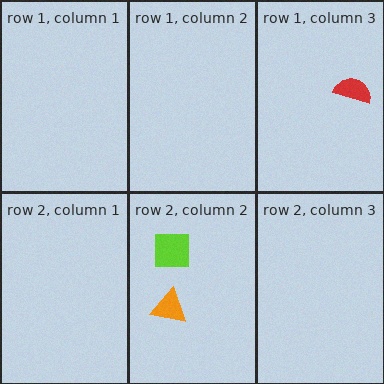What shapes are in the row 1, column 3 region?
The red semicircle.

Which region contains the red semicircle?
The row 1, column 3 region.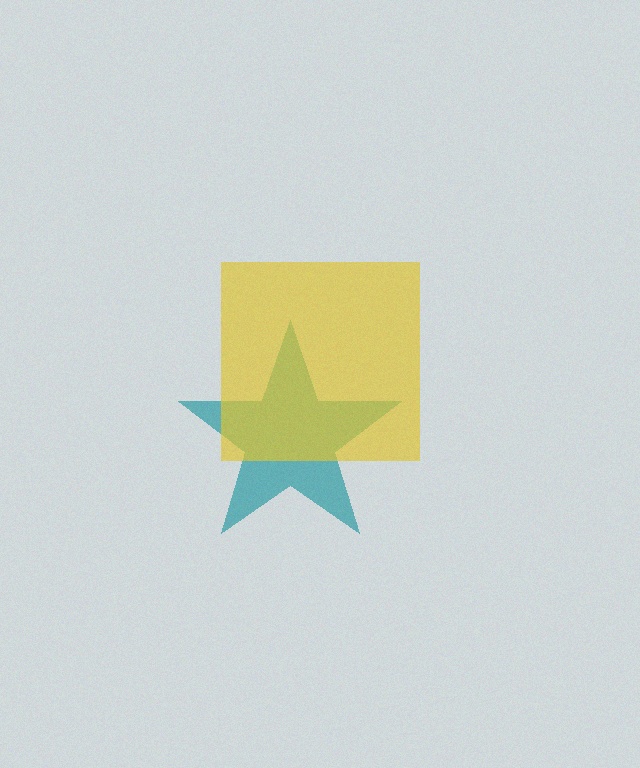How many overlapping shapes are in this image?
There are 2 overlapping shapes in the image.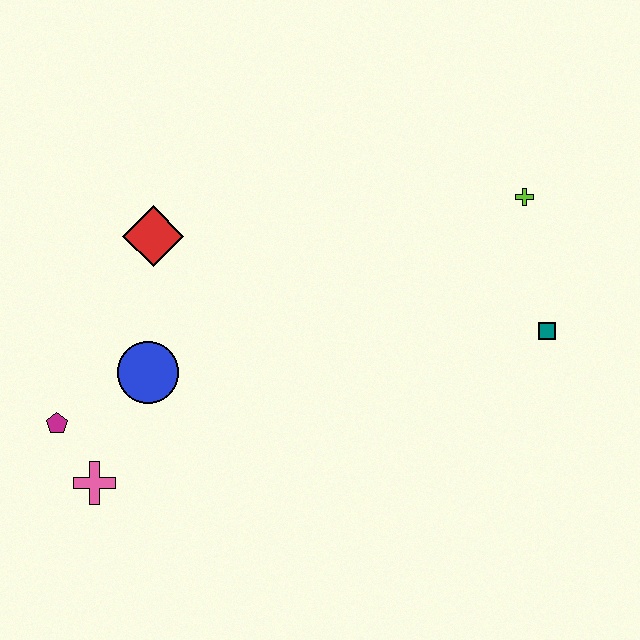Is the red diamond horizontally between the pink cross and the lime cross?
Yes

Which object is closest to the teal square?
The lime cross is closest to the teal square.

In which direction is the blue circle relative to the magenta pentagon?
The blue circle is to the right of the magenta pentagon.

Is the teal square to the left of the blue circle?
No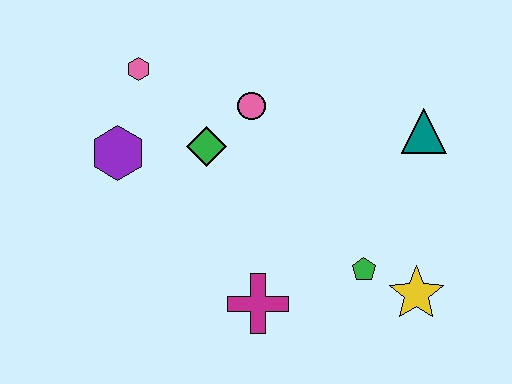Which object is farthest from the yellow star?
The pink hexagon is farthest from the yellow star.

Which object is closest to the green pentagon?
The yellow star is closest to the green pentagon.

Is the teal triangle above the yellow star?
Yes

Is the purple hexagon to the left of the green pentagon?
Yes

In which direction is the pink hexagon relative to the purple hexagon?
The pink hexagon is above the purple hexagon.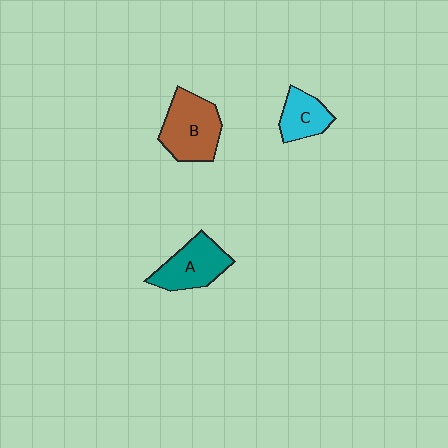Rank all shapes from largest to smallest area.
From largest to smallest: B (brown), A (teal), C (cyan).